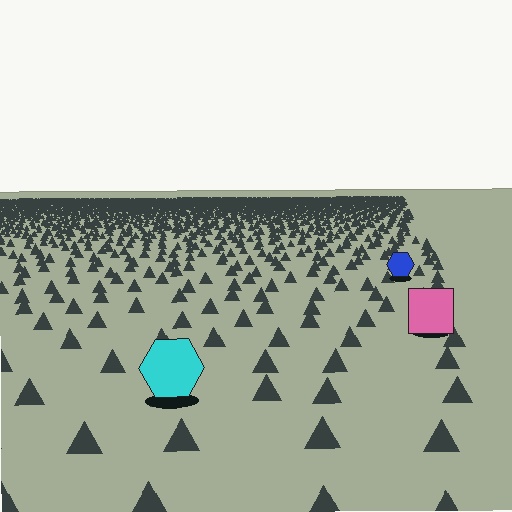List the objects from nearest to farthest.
From nearest to farthest: the cyan hexagon, the pink square, the blue hexagon.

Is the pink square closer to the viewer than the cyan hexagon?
No. The cyan hexagon is closer — you can tell from the texture gradient: the ground texture is coarser near it.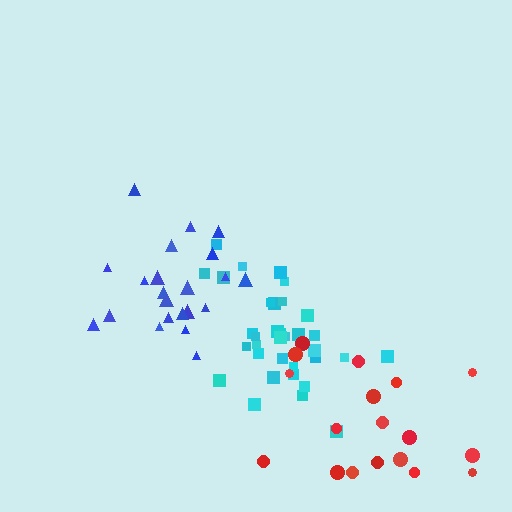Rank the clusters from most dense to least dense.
cyan, blue, red.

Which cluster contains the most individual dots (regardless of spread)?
Cyan (34).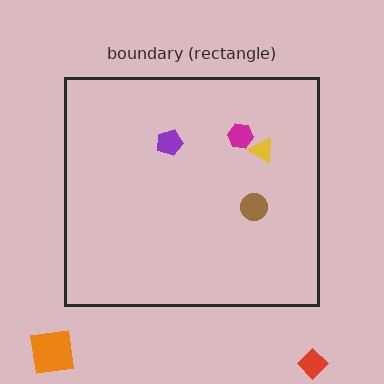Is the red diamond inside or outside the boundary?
Outside.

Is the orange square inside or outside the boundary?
Outside.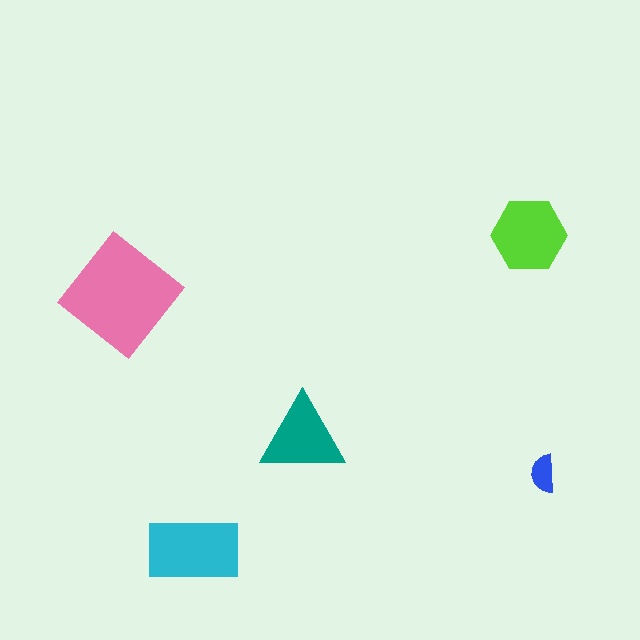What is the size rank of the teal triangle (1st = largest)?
4th.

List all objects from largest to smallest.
The pink diamond, the cyan rectangle, the lime hexagon, the teal triangle, the blue semicircle.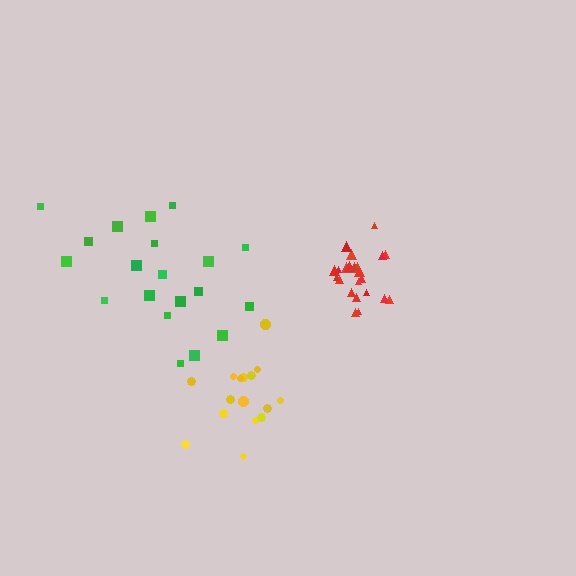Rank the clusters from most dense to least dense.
red, yellow, green.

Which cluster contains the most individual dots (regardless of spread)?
Red (23).